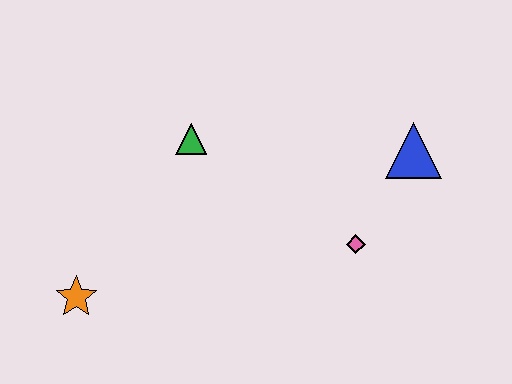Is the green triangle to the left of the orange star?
No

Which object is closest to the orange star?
The green triangle is closest to the orange star.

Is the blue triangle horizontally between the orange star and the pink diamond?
No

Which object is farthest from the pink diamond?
The orange star is farthest from the pink diamond.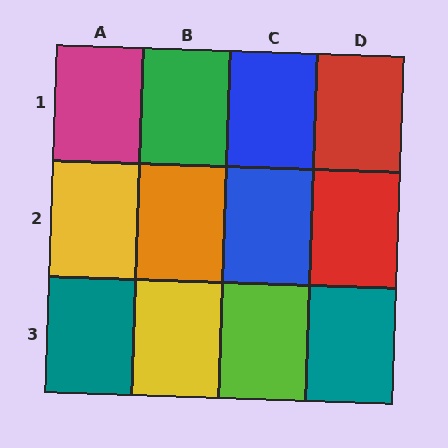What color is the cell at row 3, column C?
Lime.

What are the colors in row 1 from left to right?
Magenta, green, blue, red.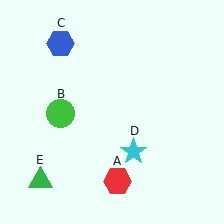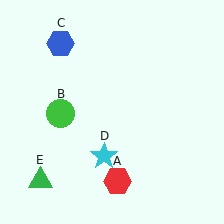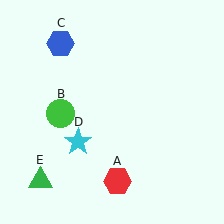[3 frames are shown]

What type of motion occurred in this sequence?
The cyan star (object D) rotated clockwise around the center of the scene.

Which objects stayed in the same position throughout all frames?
Red hexagon (object A) and green circle (object B) and blue hexagon (object C) and green triangle (object E) remained stationary.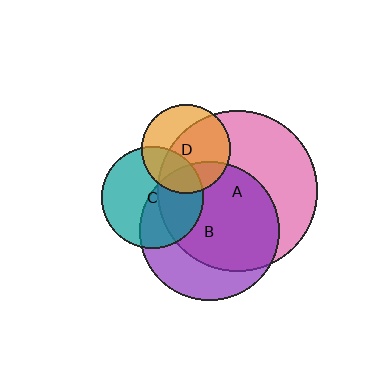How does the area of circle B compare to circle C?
Approximately 1.9 times.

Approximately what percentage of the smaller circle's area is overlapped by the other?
Approximately 25%.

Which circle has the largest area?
Circle A (pink).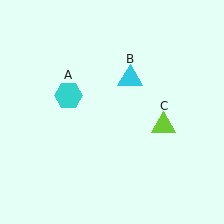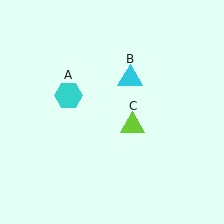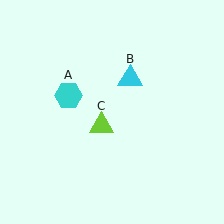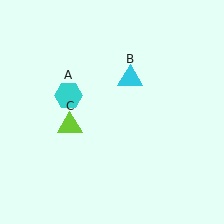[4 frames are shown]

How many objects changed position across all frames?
1 object changed position: lime triangle (object C).